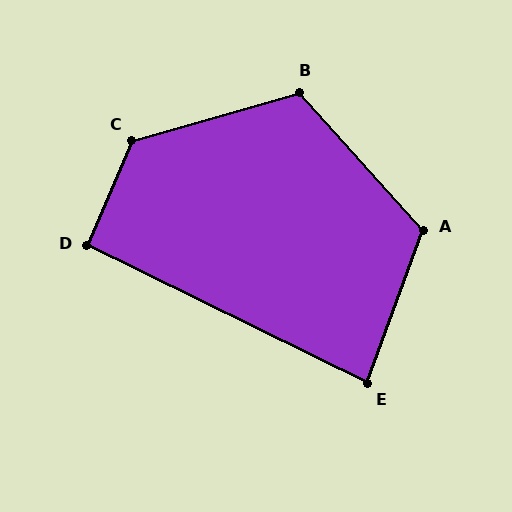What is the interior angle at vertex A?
Approximately 118 degrees (obtuse).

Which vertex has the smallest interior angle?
E, at approximately 84 degrees.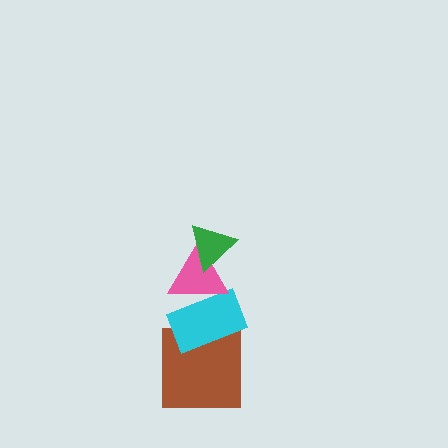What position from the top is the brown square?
The brown square is 4th from the top.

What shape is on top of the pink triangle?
The green triangle is on top of the pink triangle.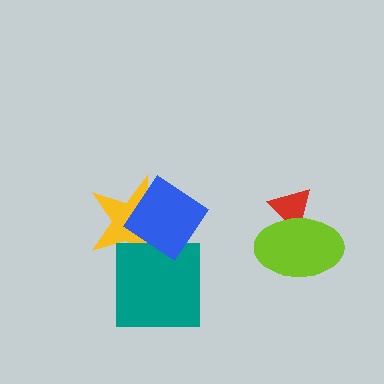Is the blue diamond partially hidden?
No, no other shape covers it.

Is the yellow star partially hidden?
Yes, it is partially covered by another shape.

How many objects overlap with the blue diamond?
2 objects overlap with the blue diamond.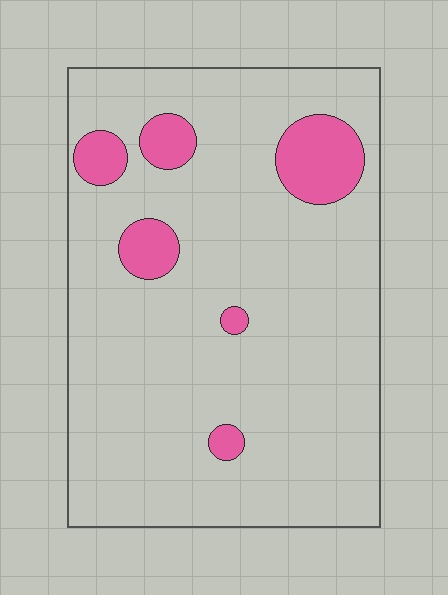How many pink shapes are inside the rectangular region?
6.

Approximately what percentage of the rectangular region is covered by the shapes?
Approximately 10%.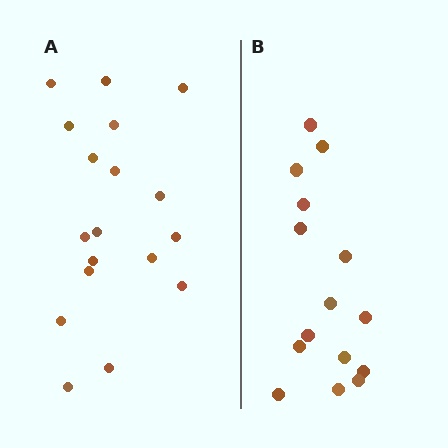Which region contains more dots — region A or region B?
Region A (the left region) has more dots.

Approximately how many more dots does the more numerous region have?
Region A has just a few more — roughly 2 or 3 more dots than region B.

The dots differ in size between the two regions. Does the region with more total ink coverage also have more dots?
No. Region B has more total ink coverage because its dots are larger, but region A actually contains more individual dots. Total area can be misleading — the number of items is what matters here.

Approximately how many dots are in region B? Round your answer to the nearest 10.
About 20 dots. (The exact count is 15, which rounds to 20.)